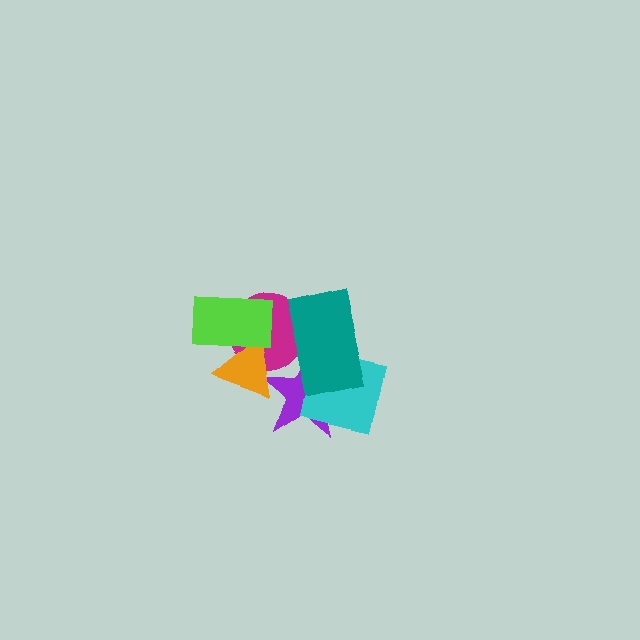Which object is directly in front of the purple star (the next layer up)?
The orange triangle is directly in front of the purple star.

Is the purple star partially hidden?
Yes, it is partially covered by another shape.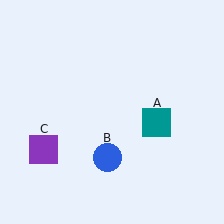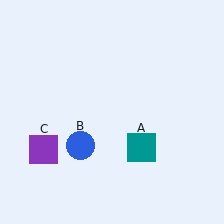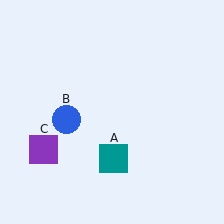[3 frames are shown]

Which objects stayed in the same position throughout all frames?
Purple square (object C) remained stationary.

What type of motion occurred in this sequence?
The teal square (object A), blue circle (object B) rotated clockwise around the center of the scene.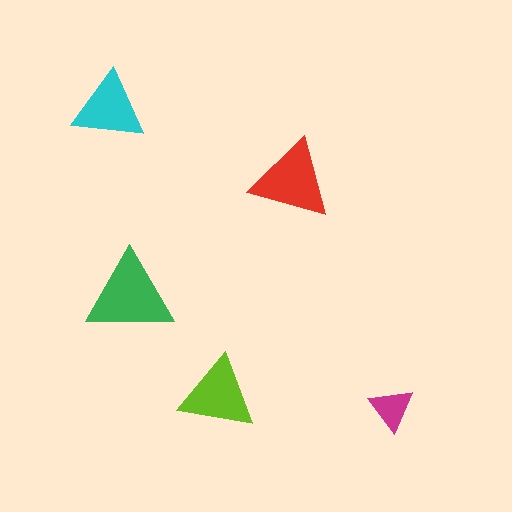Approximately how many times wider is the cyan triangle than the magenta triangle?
About 1.5 times wider.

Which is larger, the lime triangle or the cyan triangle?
The lime one.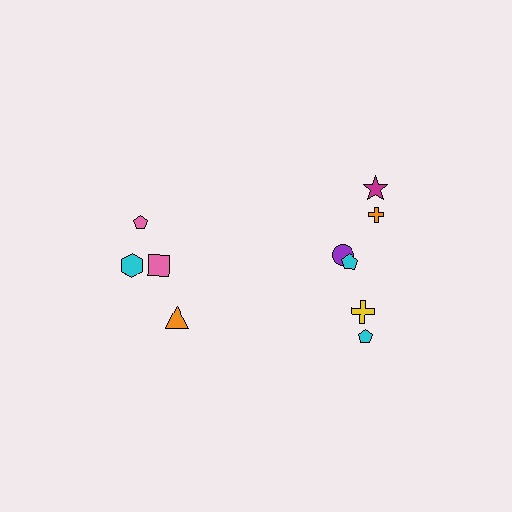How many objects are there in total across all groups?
There are 10 objects.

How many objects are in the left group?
There are 4 objects.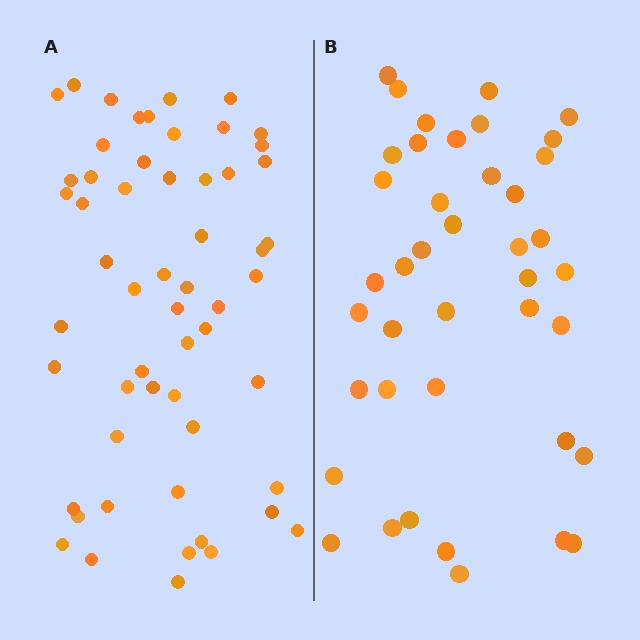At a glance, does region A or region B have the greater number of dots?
Region A (the left region) has more dots.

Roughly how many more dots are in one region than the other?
Region A has approximately 15 more dots than region B.